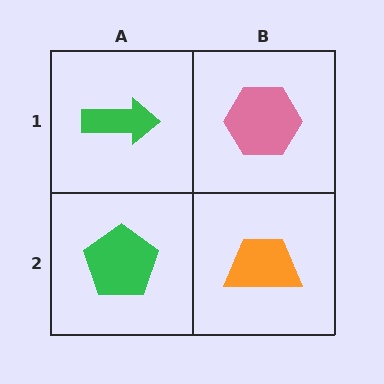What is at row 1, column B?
A pink hexagon.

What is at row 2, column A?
A green pentagon.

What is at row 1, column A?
A green arrow.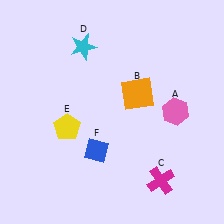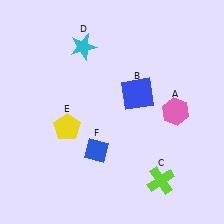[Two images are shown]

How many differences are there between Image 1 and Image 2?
There are 2 differences between the two images.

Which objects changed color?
B changed from orange to blue. C changed from magenta to lime.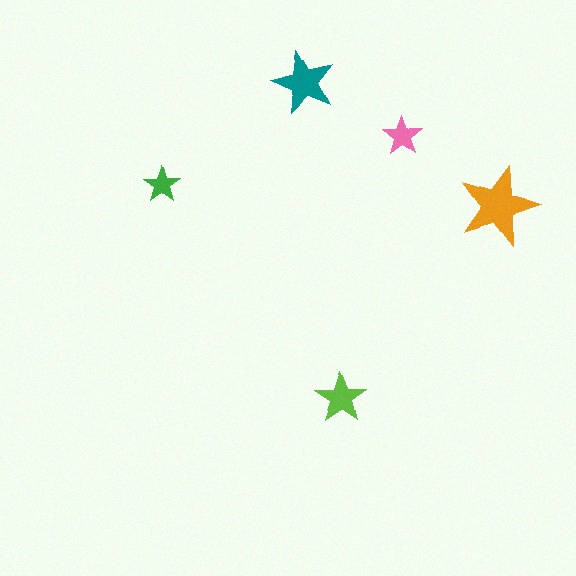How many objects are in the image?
There are 5 objects in the image.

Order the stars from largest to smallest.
the orange one, the teal one, the lime one, the pink one, the green one.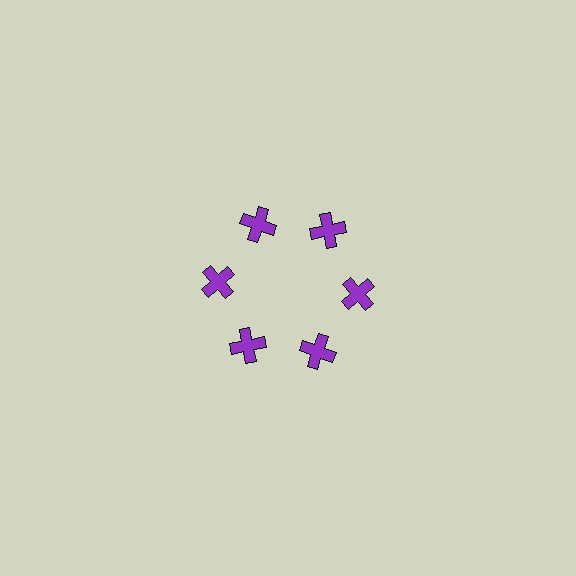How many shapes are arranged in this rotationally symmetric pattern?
There are 6 shapes, arranged in 6 groups of 1.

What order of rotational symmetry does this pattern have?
This pattern has 6-fold rotational symmetry.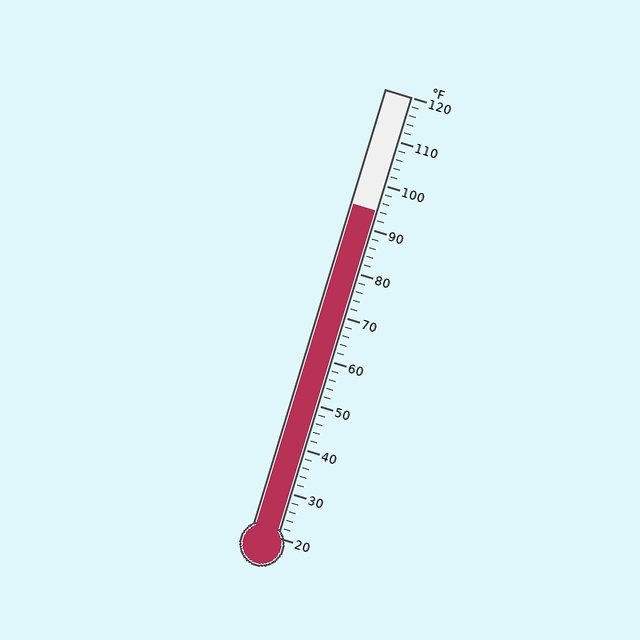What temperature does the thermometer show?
The thermometer shows approximately 94°F.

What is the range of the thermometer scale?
The thermometer scale ranges from 20°F to 120°F.